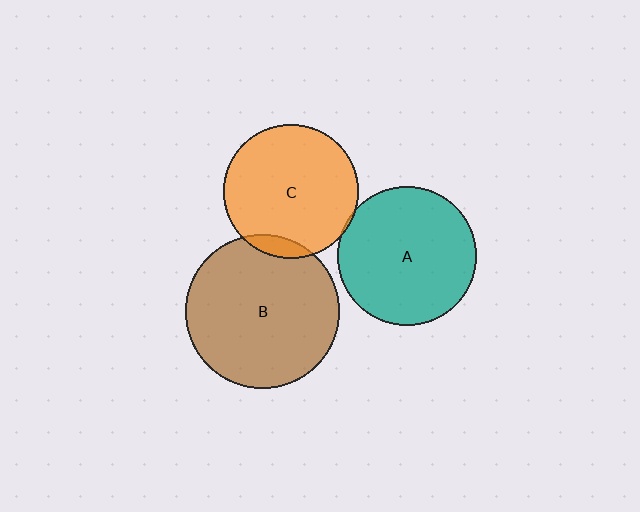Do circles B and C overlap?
Yes.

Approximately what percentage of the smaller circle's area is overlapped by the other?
Approximately 10%.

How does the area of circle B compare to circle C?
Approximately 1.3 times.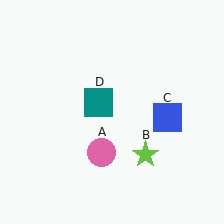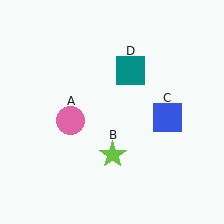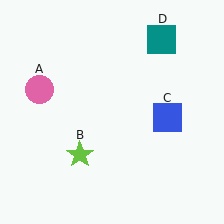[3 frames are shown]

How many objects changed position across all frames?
3 objects changed position: pink circle (object A), lime star (object B), teal square (object D).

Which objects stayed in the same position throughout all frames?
Blue square (object C) remained stationary.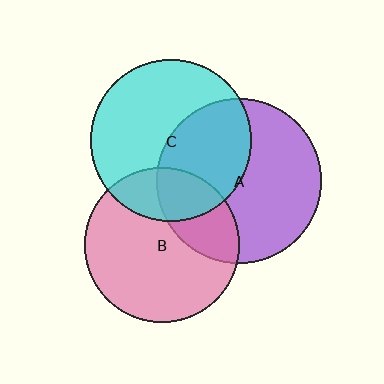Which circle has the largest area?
Circle A (purple).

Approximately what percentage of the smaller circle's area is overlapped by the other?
Approximately 25%.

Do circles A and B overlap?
Yes.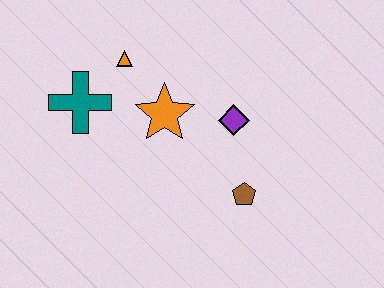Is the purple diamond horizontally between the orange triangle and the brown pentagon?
Yes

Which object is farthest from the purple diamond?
The teal cross is farthest from the purple diamond.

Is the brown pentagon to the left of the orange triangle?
No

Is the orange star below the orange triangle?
Yes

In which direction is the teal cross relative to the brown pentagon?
The teal cross is to the left of the brown pentagon.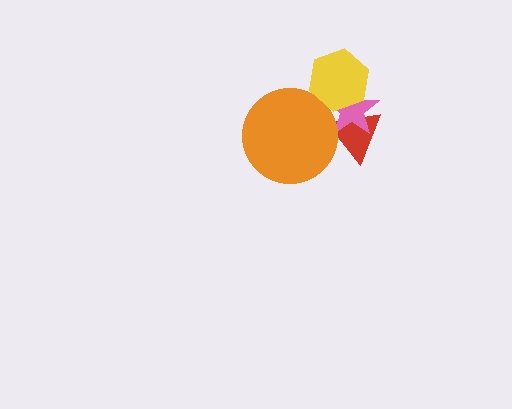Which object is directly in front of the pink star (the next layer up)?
The orange circle is directly in front of the pink star.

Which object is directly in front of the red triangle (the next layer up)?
The pink star is directly in front of the red triangle.